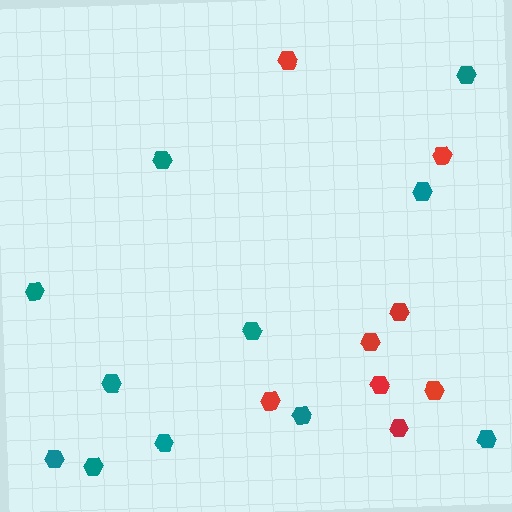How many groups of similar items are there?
There are 2 groups: one group of red hexagons (8) and one group of teal hexagons (11).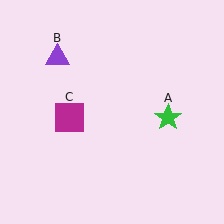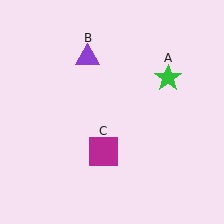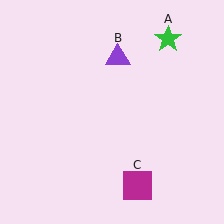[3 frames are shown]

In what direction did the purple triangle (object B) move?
The purple triangle (object B) moved right.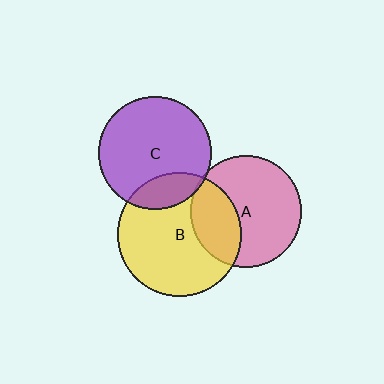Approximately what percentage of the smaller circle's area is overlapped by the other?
Approximately 20%.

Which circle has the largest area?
Circle B (yellow).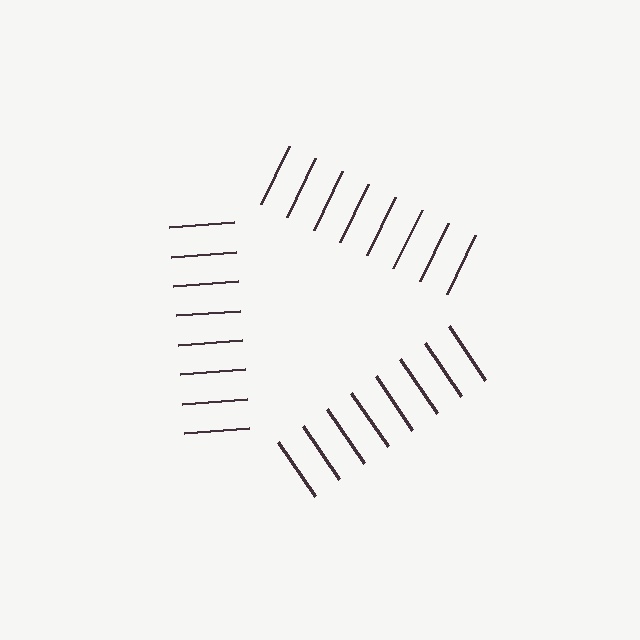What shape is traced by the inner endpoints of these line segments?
An illusory triangle — the line segments terminate on its edges but no continuous stroke is drawn.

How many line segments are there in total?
24 — 8 along each of the 3 edges.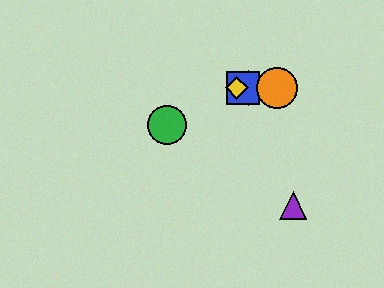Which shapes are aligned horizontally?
The red diamond, the blue square, the yellow diamond, the orange circle are aligned horizontally.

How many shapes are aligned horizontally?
4 shapes (the red diamond, the blue square, the yellow diamond, the orange circle) are aligned horizontally.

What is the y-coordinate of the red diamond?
The red diamond is at y≈88.